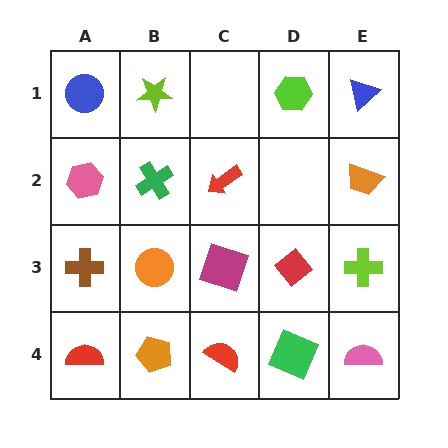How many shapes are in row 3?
5 shapes.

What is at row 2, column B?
A green cross.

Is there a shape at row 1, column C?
No, that cell is empty.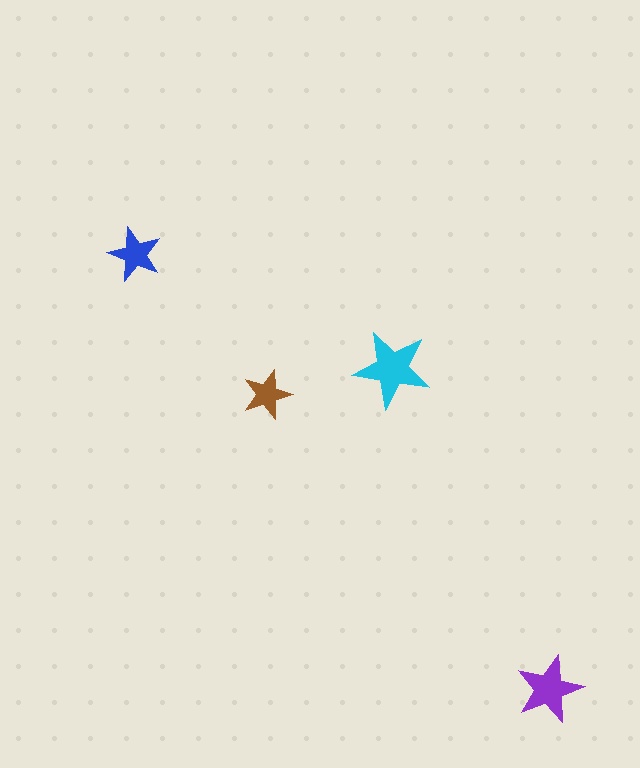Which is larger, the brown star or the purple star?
The purple one.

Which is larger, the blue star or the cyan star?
The cyan one.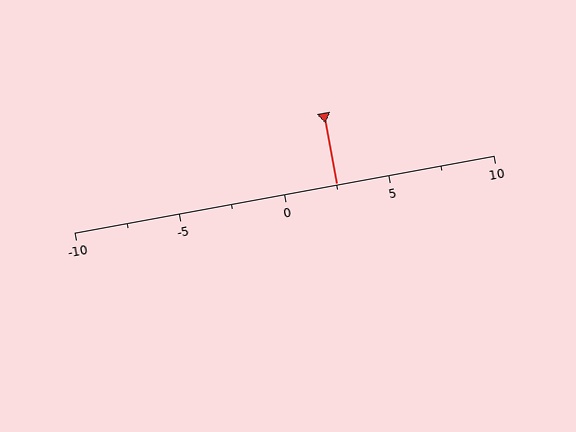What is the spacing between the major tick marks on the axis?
The major ticks are spaced 5 apart.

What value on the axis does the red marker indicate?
The marker indicates approximately 2.5.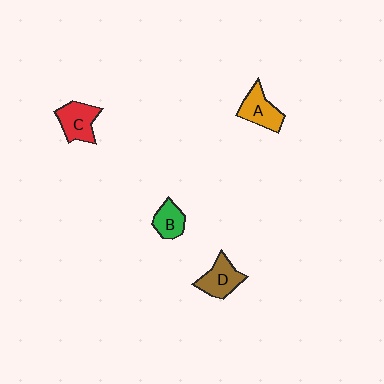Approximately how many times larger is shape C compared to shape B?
Approximately 1.4 times.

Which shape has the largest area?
Shape C (red).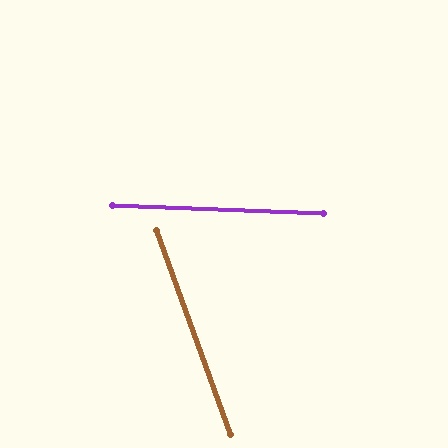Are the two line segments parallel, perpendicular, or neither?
Neither parallel nor perpendicular — they differ by about 68°.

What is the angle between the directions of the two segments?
Approximately 68 degrees.